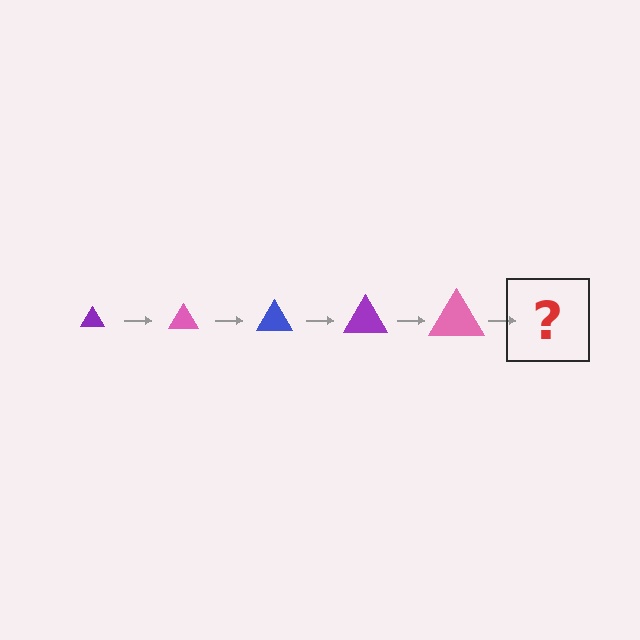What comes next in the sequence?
The next element should be a blue triangle, larger than the previous one.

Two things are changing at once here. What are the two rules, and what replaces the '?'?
The two rules are that the triangle grows larger each step and the color cycles through purple, pink, and blue. The '?' should be a blue triangle, larger than the previous one.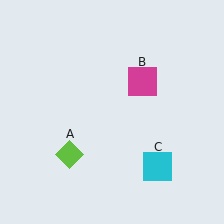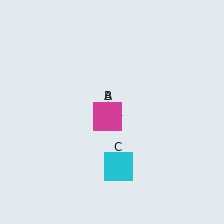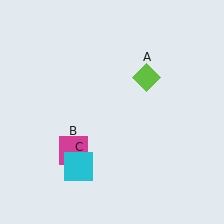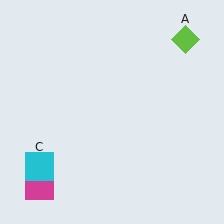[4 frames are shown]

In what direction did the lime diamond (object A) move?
The lime diamond (object A) moved up and to the right.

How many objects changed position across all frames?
3 objects changed position: lime diamond (object A), magenta square (object B), cyan square (object C).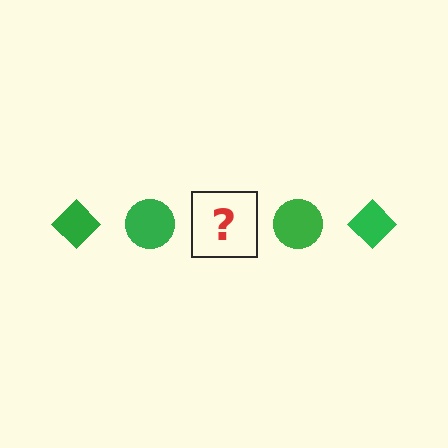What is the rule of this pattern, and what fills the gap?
The rule is that the pattern cycles through diamond, circle shapes in green. The gap should be filled with a green diamond.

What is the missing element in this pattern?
The missing element is a green diamond.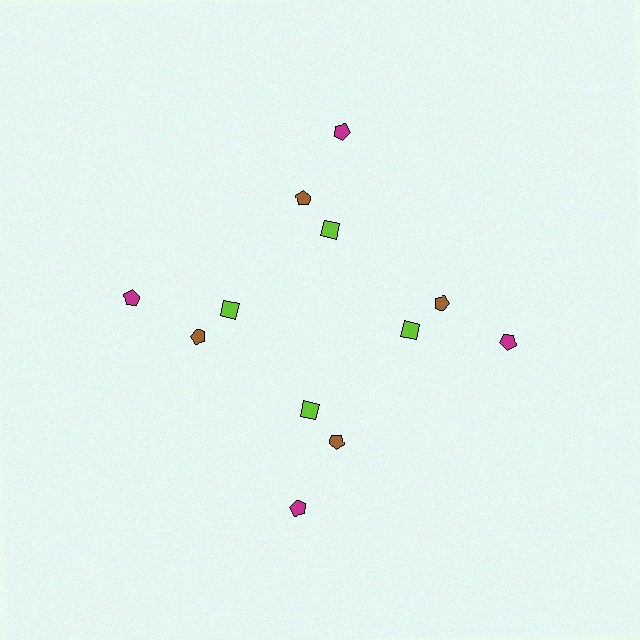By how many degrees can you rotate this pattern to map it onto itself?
The pattern maps onto itself every 90 degrees of rotation.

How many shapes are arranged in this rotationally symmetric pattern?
There are 12 shapes, arranged in 4 groups of 3.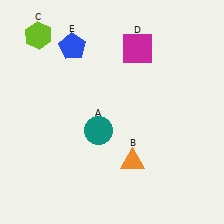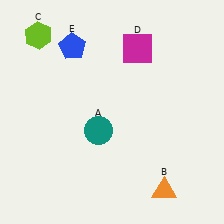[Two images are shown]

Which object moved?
The orange triangle (B) moved right.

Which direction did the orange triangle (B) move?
The orange triangle (B) moved right.